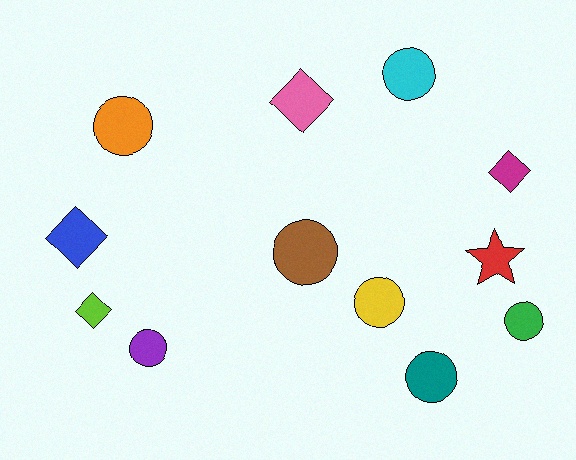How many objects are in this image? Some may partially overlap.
There are 12 objects.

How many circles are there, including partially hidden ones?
There are 7 circles.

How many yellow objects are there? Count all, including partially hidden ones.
There is 1 yellow object.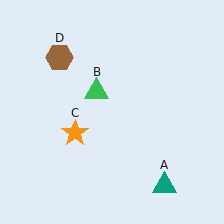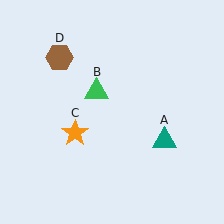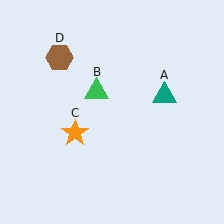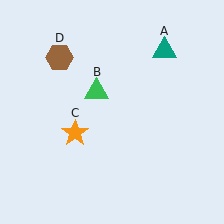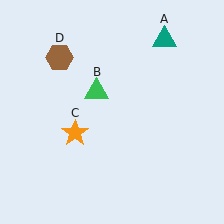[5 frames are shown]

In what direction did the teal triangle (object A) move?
The teal triangle (object A) moved up.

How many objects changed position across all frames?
1 object changed position: teal triangle (object A).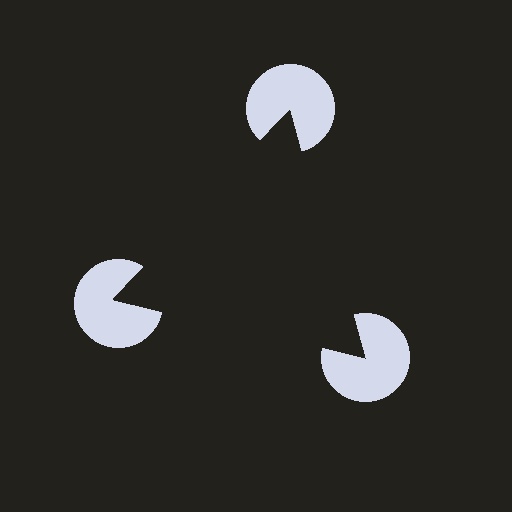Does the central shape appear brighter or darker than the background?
It typically appears slightly darker than the background, even though no actual brightness change is drawn.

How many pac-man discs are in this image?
There are 3 — one at each vertex of the illusory triangle.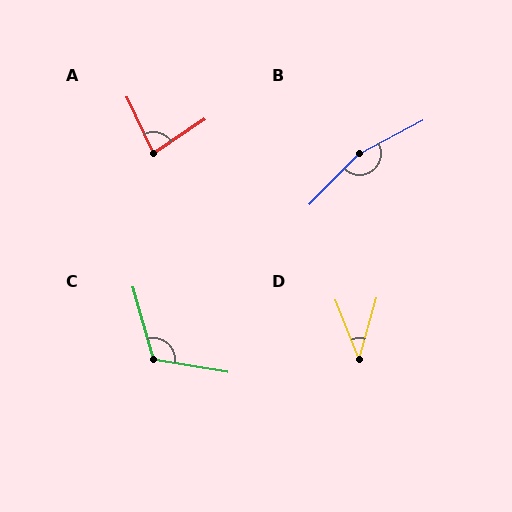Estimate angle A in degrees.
Approximately 82 degrees.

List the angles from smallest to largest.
D (37°), A (82°), C (115°), B (163°).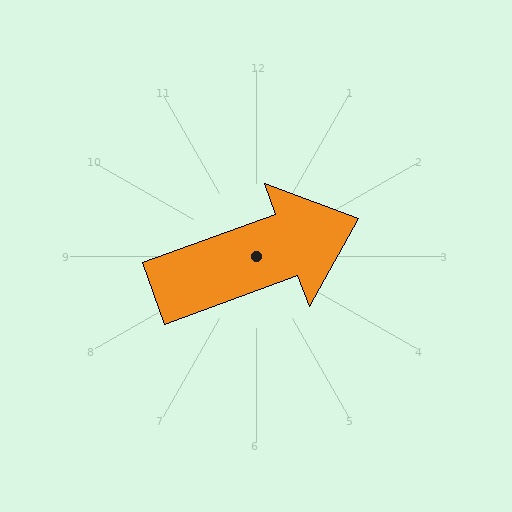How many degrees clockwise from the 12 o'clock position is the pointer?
Approximately 70 degrees.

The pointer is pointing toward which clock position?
Roughly 2 o'clock.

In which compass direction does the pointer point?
East.